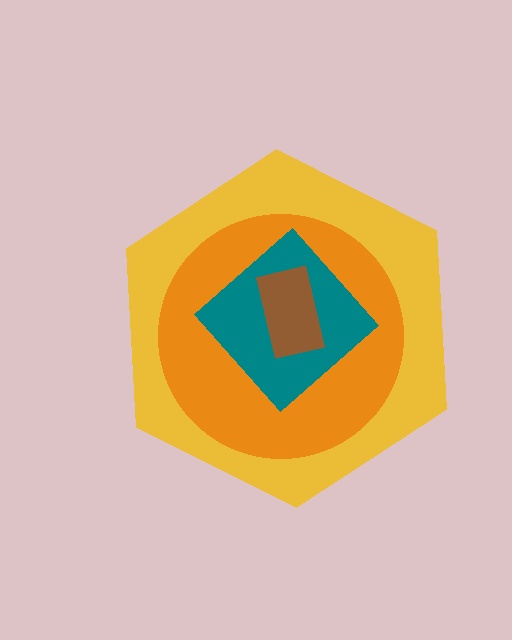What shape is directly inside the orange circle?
The teal diamond.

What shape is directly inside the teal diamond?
The brown rectangle.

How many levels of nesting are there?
4.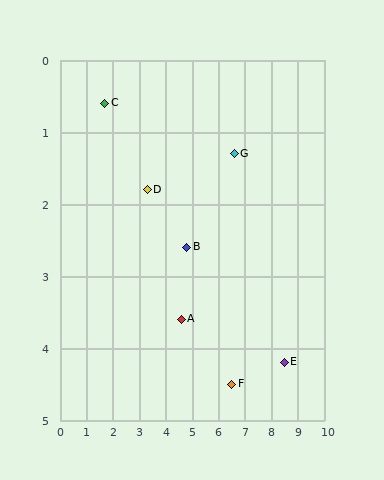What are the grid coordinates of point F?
Point F is at approximately (6.5, 4.5).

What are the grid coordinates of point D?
Point D is at approximately (3.3, 1.8).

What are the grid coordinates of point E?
Point E is at approximately (8.5, 4.2).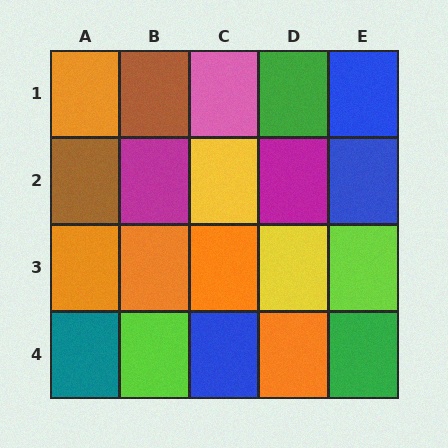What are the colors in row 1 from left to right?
Orange, brown, pink, green, blue.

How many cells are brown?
2 cells are brown.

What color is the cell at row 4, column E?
Green.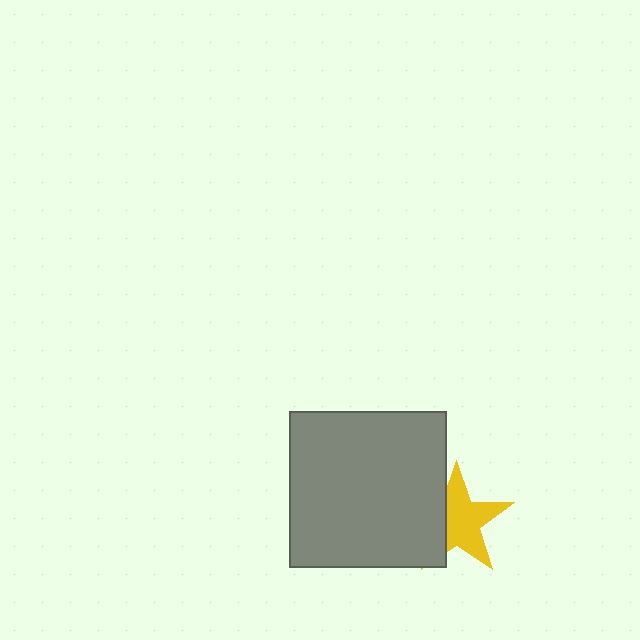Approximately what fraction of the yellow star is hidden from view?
Roughly 34% of the yellow star is hidden behind the gray square.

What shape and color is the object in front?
The object in front is a gray square.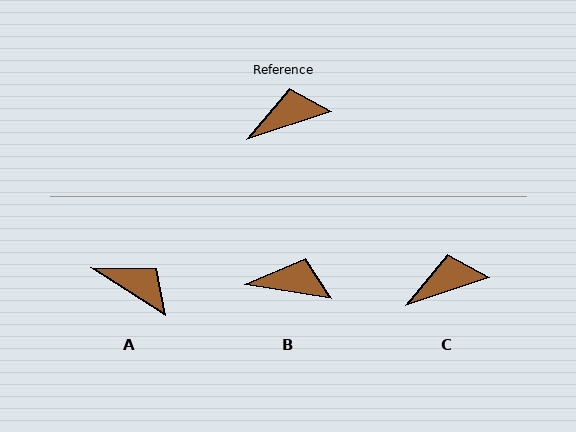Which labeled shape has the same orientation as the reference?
C.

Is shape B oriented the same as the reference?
No, it is off by about 28 degrees.